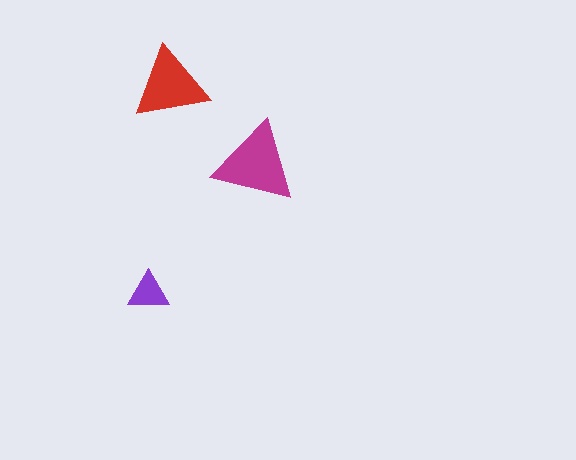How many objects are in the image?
There are 3 objects in the image.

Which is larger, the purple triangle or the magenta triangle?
The magenta one.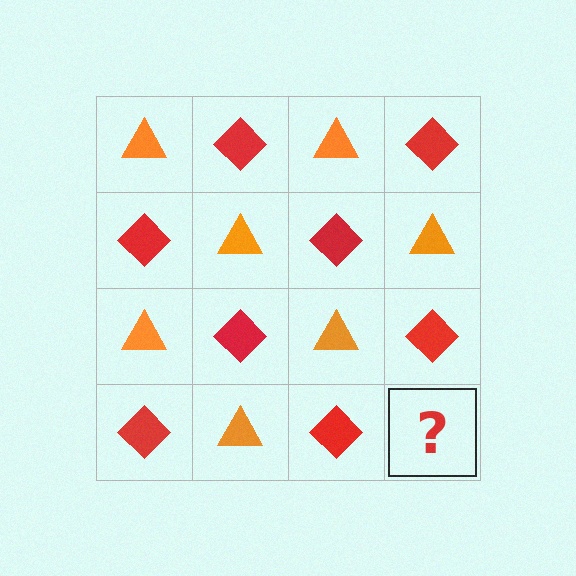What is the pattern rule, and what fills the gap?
The rule is that it alternates orange triangle and red diamond in a checkerboard pattern. The gap should be filled with an orange triangle.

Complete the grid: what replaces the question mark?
The question mark should be replaced with an orange triangle.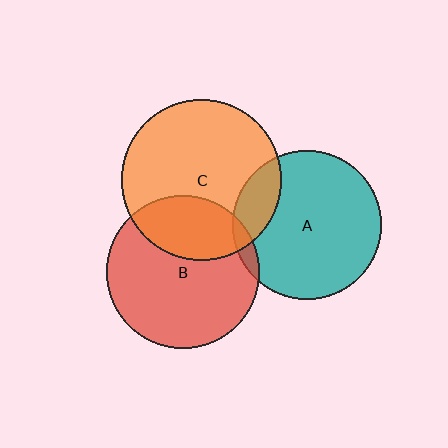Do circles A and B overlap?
Yes.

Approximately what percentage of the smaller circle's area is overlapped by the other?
Approximately 5%.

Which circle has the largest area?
Circle C (orange).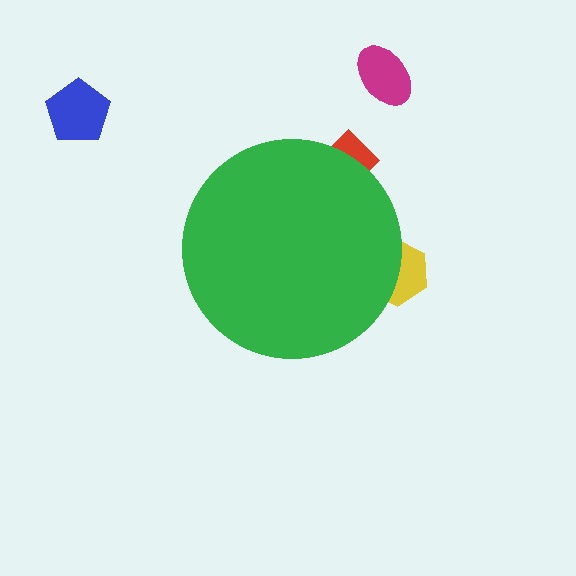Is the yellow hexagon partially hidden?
Yes, the yellow hexagon is partially hidden behind the green circle.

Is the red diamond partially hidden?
Yes, the red diamond is partially hidden behind the green circle.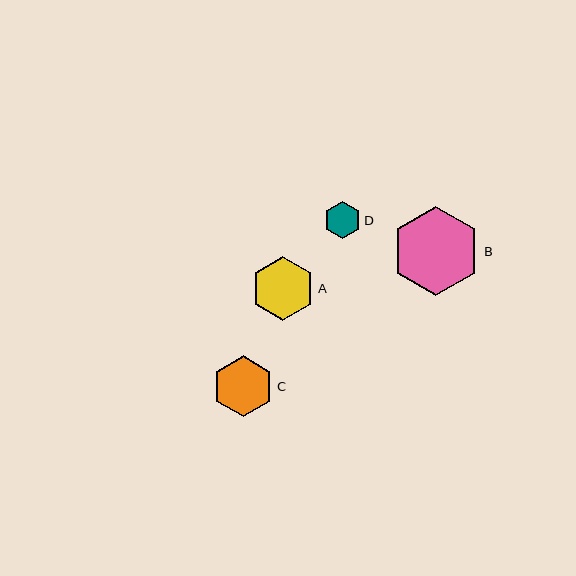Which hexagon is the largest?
Hexagon B is the largest with a size of approximately 89 pixels.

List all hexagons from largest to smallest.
From largest to smallest: B, A, C, D.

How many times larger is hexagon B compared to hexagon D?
Hexagon B is approximately 2.4 times the size of hexagon D.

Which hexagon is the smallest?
Hexagon D is the smallest with a size of approximately 37 pixels.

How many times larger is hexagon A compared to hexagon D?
Hexagon A is approximately 1.7 times the size of hexagon D.